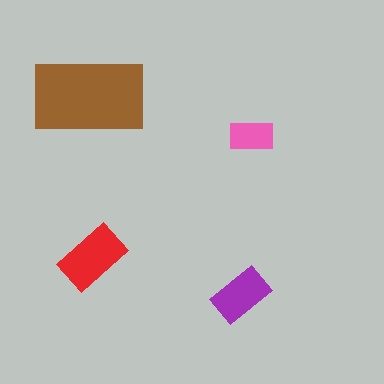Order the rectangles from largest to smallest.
the brown one, the red one, the purple one, the pink one.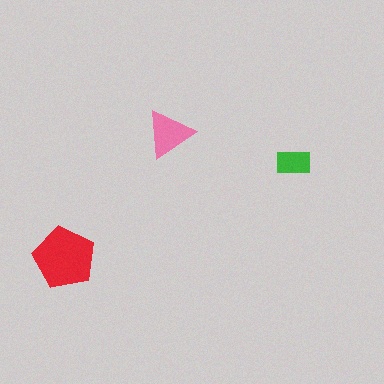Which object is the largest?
The red pentagon.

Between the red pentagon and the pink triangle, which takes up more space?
The red pentagon.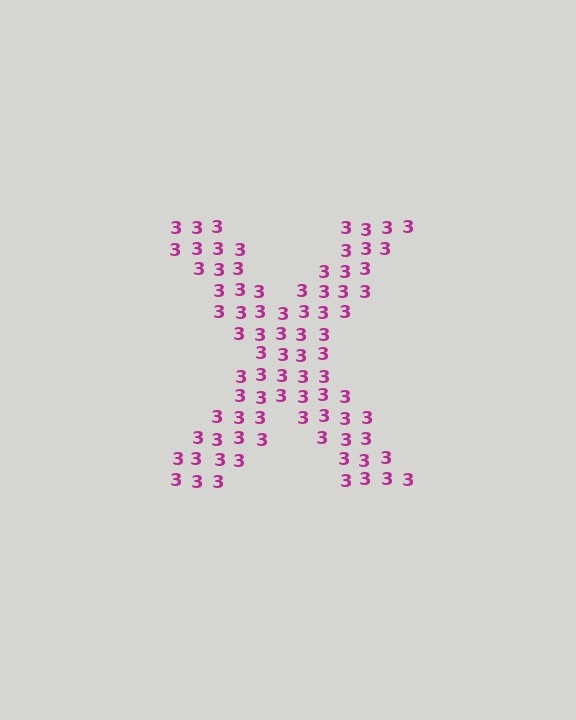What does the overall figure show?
The overall figure shows the letter X.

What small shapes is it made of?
It is made of small digit 3's.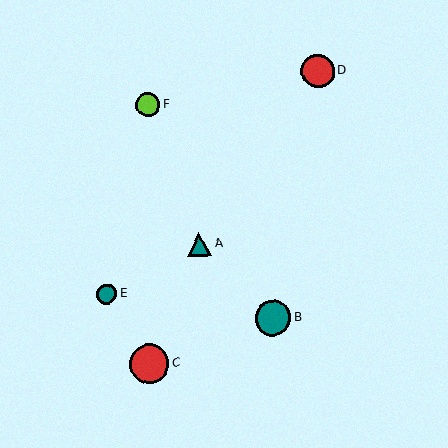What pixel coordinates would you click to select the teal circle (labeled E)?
Click at (107, 294) to select the teal circle E.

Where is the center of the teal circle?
The center of the teal circle is at (273, 318).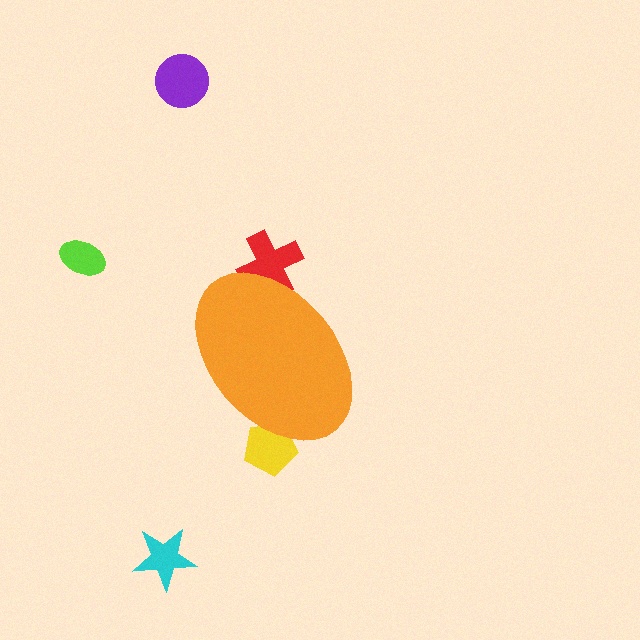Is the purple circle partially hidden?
No, the purple circle is fully visible.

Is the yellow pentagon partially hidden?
Yes, the yellow pentagon is partially hidden behind the orange ellipse.